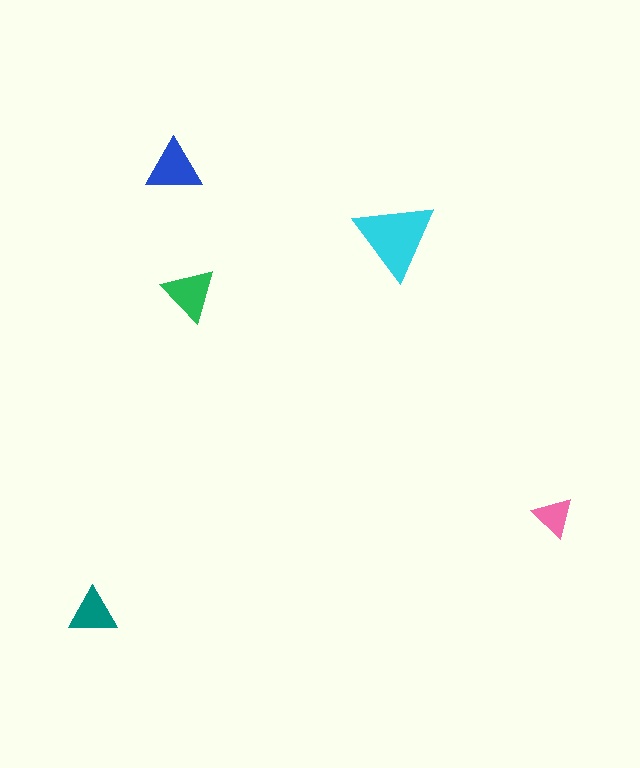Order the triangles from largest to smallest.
the cyan one, the blue one, the green one, the teal one, the pink one.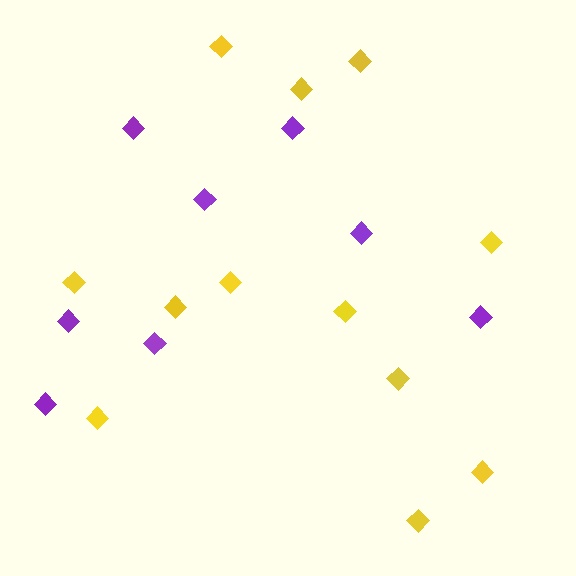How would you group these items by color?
There are 2 groups: one group of yellow diamonds (12) and one group of purple diamonds (8).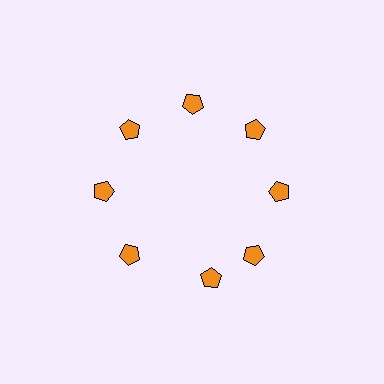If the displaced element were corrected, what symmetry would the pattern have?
It would have 8-fold rotational symmetry — the pattern would map onto itself every 45 degrees.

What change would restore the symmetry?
The symmetry would be restored by rotating it back into even spacing with its neighbors so that all 8 pentagons sit at equal angles and equal distance from the center.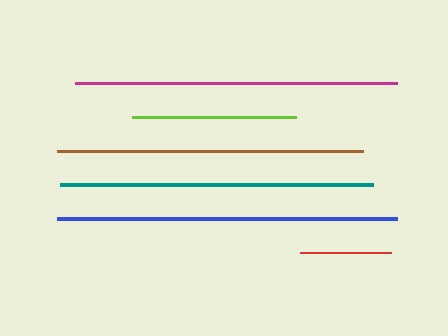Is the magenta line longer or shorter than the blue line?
The blue line is longer than the magenta line.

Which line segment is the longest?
The blue line is the longest at approximately 340 pixels.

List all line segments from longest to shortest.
From longest to shortest: blue, magenta, teal, brown, lime, red.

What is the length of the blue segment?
The blue segment is approximately 340 pixels long.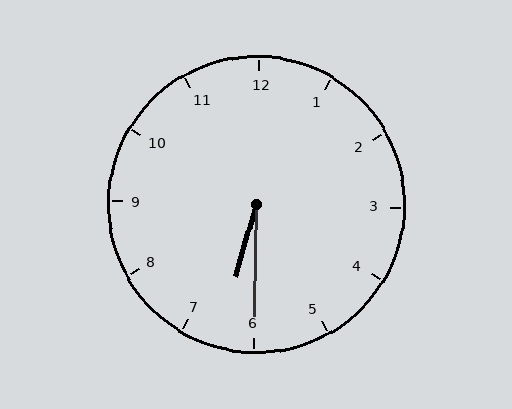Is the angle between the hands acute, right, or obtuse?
It is acute.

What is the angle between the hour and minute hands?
Approximately 15 degrees.